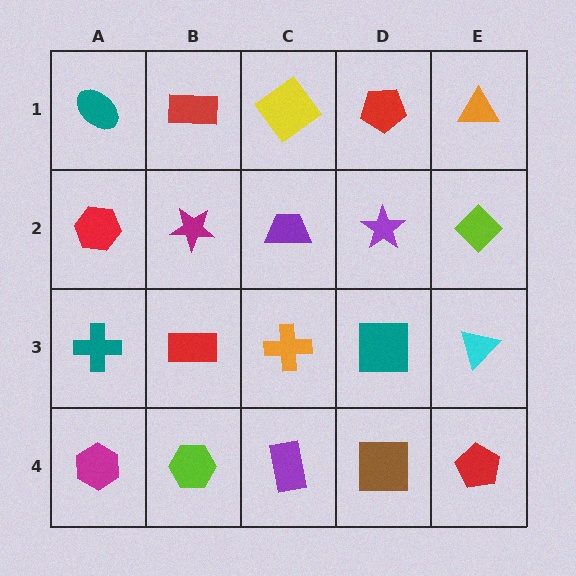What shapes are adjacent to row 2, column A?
A teal ellipse (row 1, column A), a teal cross (row 3, column A), a magenta star (row 2, column B).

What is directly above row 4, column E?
A cyan triangle.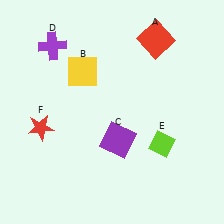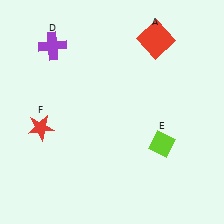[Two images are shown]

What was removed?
The purple square (C), the yellow square (B) were removed in Image 2.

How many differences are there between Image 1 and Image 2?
There are 2 differences between the two images.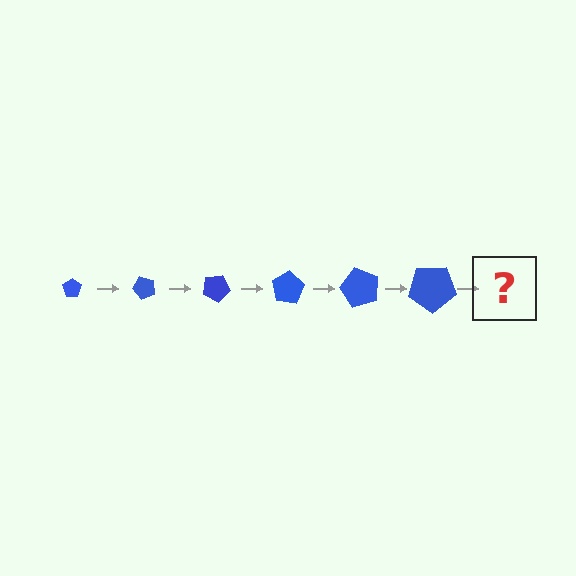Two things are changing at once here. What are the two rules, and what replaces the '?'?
The two rules are that the pentagon grows larger each step and it rotates 50 degrees each step. The '?' should be a pentagon, larger than the previous one and rotated 300 degrees from the start.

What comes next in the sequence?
The next element should be a pentagon, larger than the previous one and rotated 300 degrees from the start.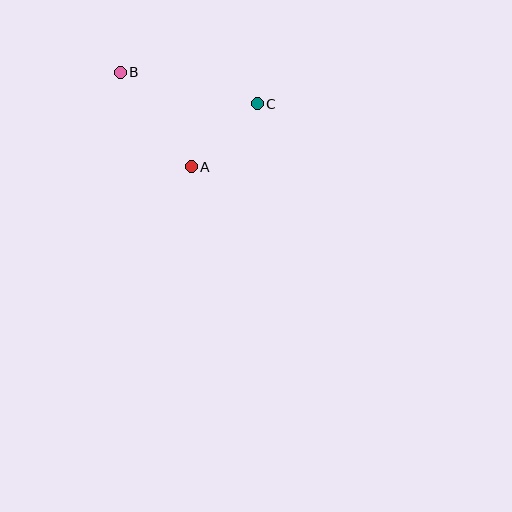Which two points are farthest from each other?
Points B and C are farthest from each other.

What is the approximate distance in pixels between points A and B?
The distance between A and B is approximately 119 pixels.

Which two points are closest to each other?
Points A and C are closest to each other.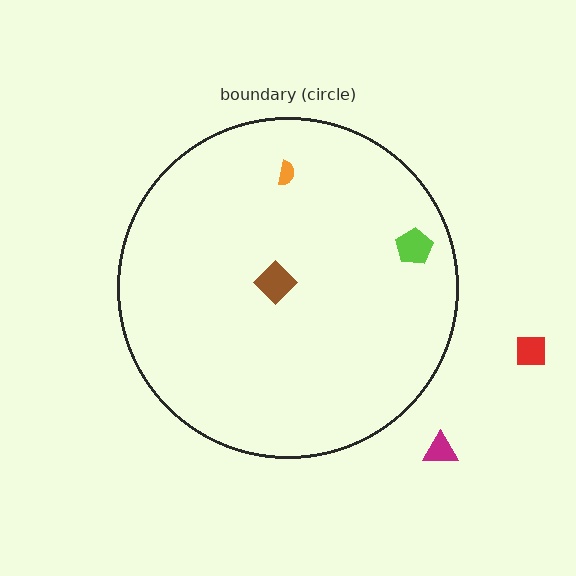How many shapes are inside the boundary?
3 inside, 2 outside.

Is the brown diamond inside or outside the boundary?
Inside.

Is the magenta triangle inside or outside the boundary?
Outside.